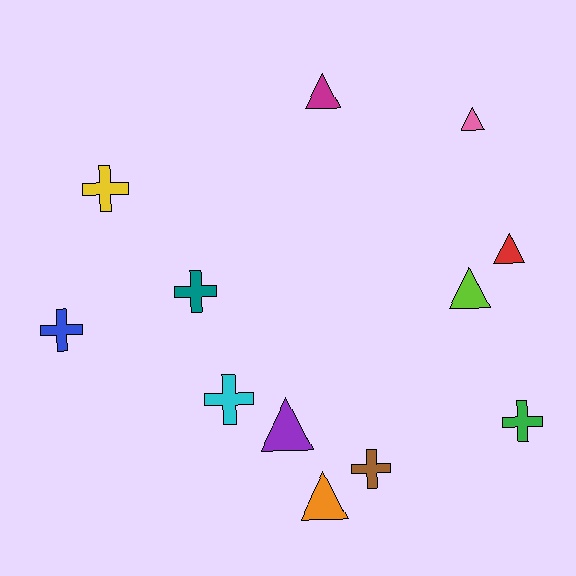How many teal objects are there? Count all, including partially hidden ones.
There is 1 teal object.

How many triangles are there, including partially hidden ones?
There are 6 triangles.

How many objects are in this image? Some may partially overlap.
There are 12 objects.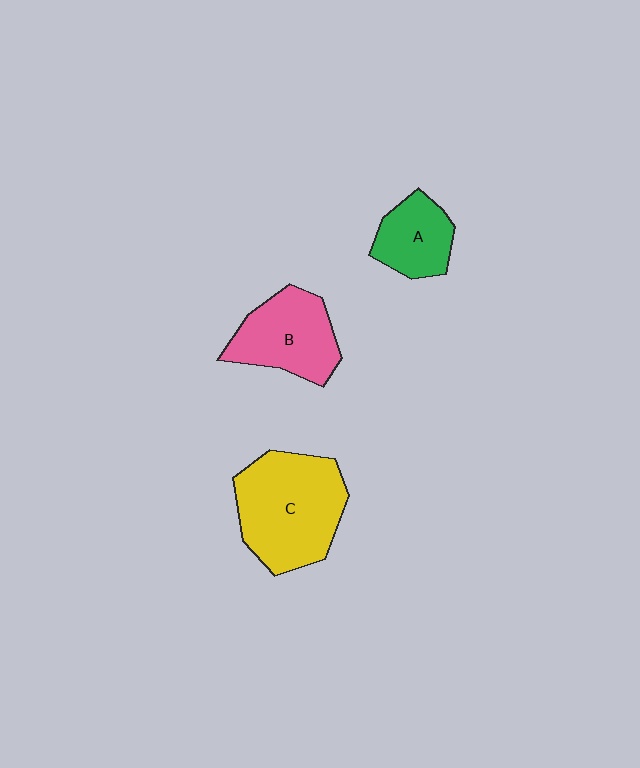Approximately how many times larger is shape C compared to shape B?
Approximately 1.4 times.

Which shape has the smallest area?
Shape A (green).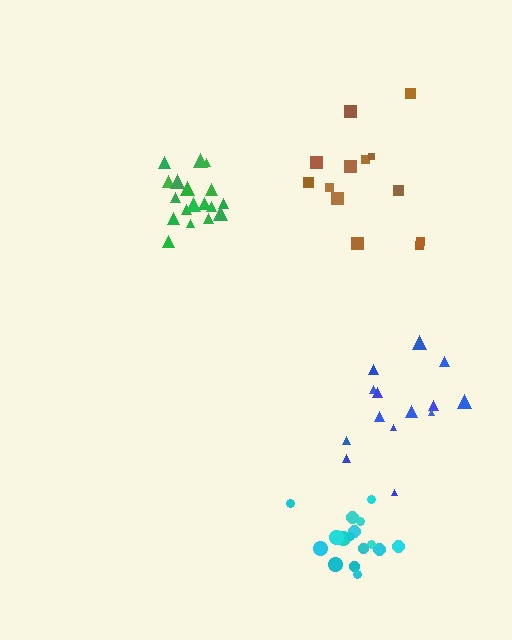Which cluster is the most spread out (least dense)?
Brown.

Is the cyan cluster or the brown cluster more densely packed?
Cyan.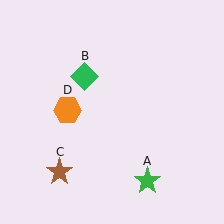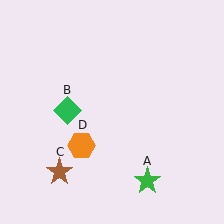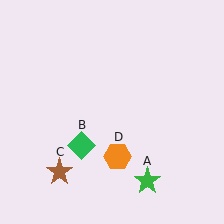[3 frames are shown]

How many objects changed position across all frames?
2 objects changed position: green diamond (object B), orange hexagon (object D).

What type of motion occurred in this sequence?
The green diamond (object B), orange hexagon (object D) rotated counterclockwise around the center of the scene.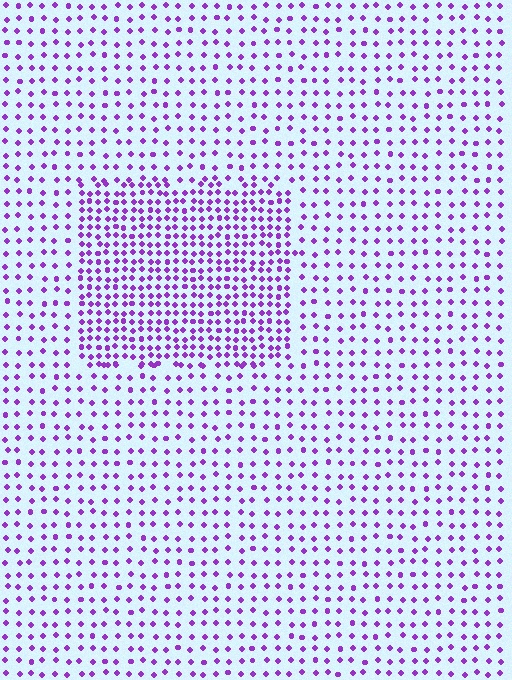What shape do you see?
I see a rectangle.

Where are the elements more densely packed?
The elements are more densely packed inside the rectangle boundary.